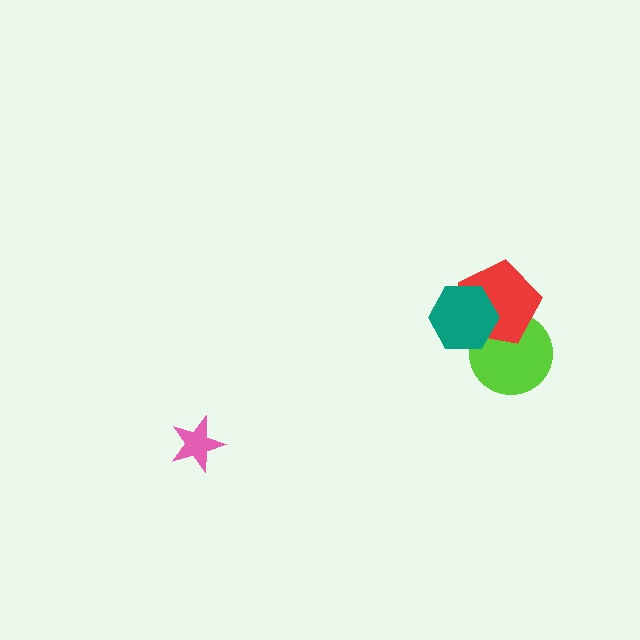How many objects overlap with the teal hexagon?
2 objects overlap with the teal hexagon.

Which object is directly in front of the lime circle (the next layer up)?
The red pentagon is directly in front of the lime circle.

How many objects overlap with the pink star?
0 objects overlap with the pink star.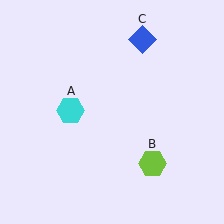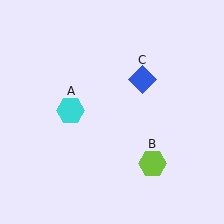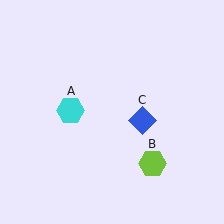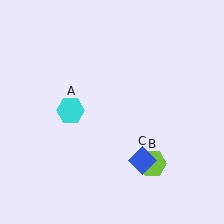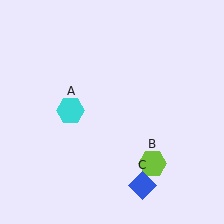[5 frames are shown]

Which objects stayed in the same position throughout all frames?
Cyan hexagon (object A) and lime hexagon (object B) remained stationary.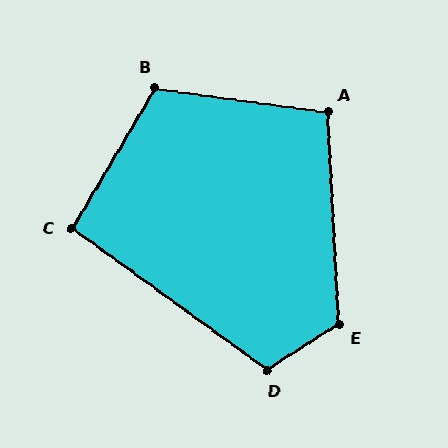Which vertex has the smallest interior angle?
C, at approximately 95 degrees.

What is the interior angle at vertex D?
Approximately 111 degrees (obtuse).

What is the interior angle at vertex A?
Approximately 101 degrees (obtuse).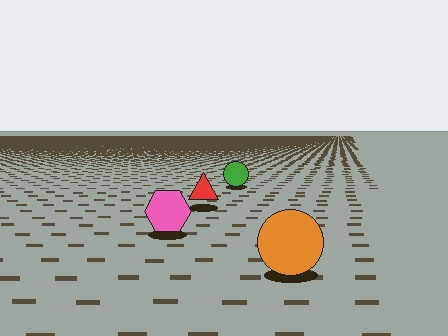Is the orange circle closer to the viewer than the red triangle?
Yes. The orange circle is closer — you can tell from the texture gradient: the ground texture is coarser near it.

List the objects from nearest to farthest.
From nearest to farthest: the orange circle, the pink hexagon, the red triangle, the green circle.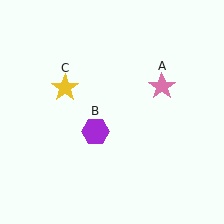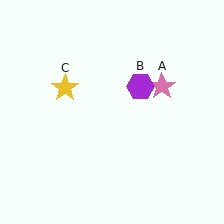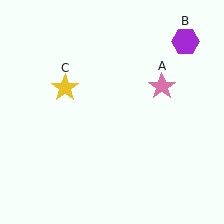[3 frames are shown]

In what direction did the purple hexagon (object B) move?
The purple hexagon (object B) moved up and to the right.